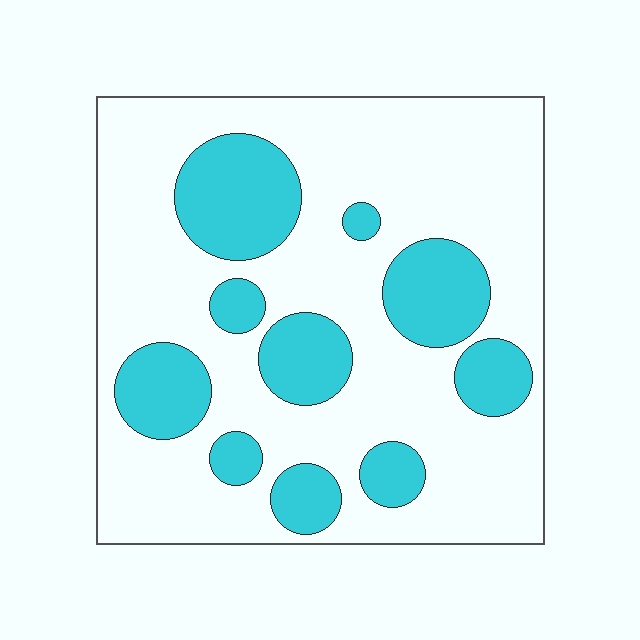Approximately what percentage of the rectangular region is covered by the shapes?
Approximately 25%.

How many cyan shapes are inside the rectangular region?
10.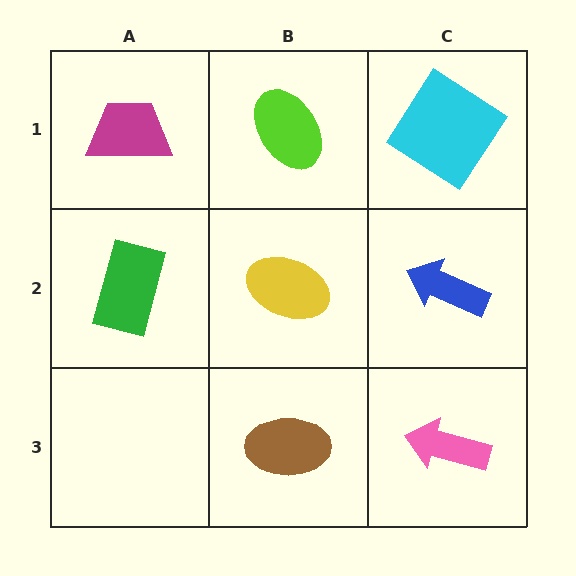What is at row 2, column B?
A yellow ellipse.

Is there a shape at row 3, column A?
No, that cell is empty.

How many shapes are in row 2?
3 shapes.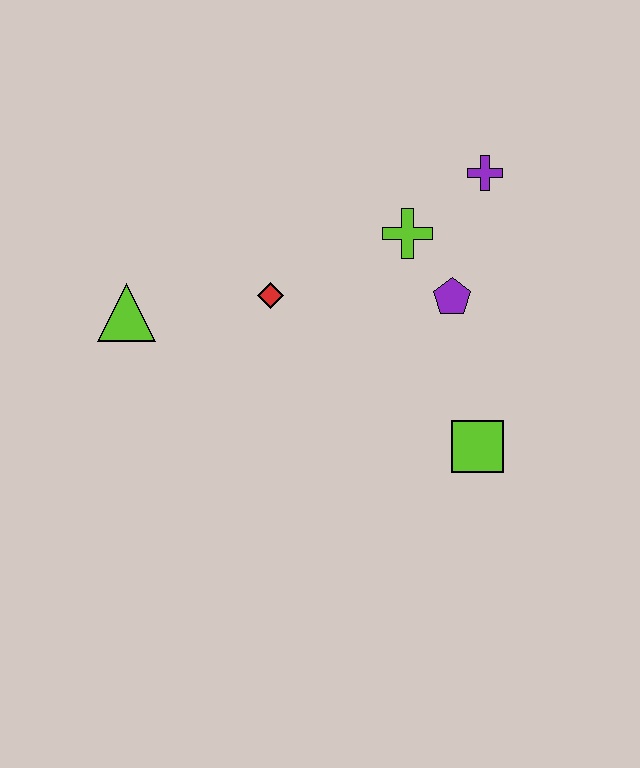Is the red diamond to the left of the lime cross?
Yes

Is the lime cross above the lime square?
Yes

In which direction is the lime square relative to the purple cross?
The lime square is below the purple cross.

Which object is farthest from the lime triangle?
The purple cross is farthest from the lime triangle.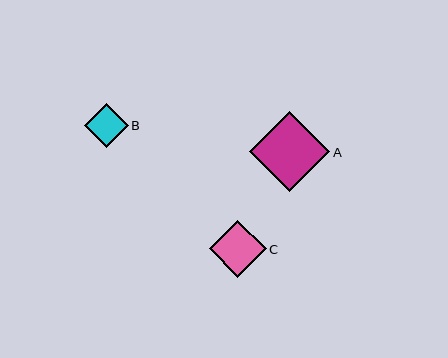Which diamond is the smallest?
Diamond B is the smallest with a size of approximately 44 pixels.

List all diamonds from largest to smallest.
From largest to smallest: A, C, B.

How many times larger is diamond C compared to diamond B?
Diamond C is approximately 1.3 times the size of diamond B.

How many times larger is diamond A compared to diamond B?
Diamond A is approximately 1.8 times the size of diamond B.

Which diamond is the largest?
Diamond A is the largest with a size of approximately 80 pixels.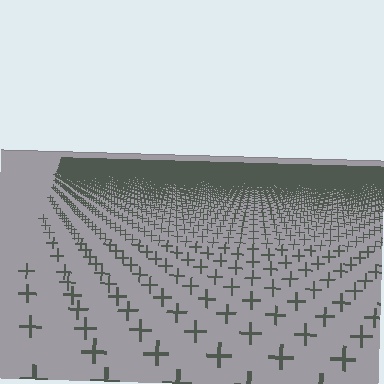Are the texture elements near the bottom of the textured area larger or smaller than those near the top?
Larger. Near the bottom, elements are closer to the viewer and appear at a bigger on-screen size.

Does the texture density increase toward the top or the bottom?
Density increases toward the top.